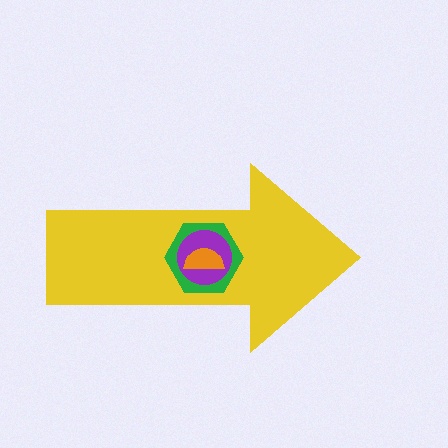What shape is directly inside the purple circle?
The orange semicircle.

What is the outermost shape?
The yellow arrow.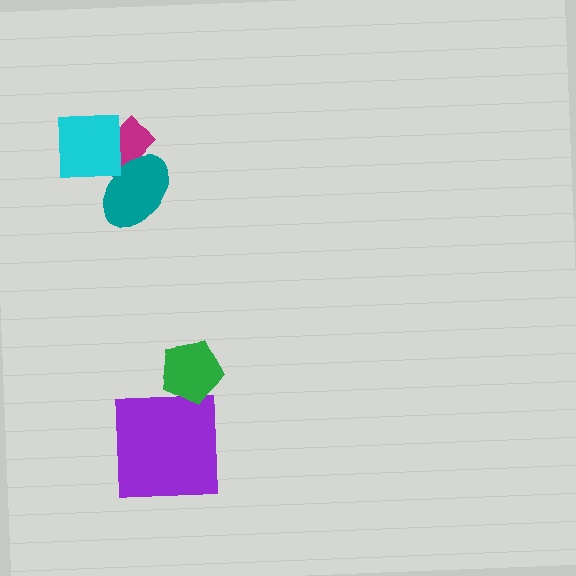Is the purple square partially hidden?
No, no other shape covers it.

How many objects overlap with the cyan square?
1 object overlaps with the cyan square.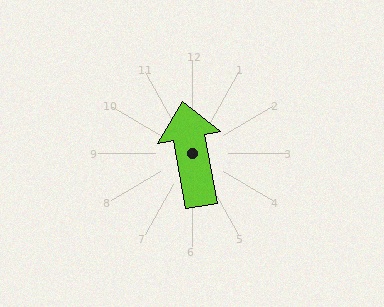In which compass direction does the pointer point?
North.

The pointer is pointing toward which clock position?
Roughly 12 o'clock.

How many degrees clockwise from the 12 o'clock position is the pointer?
Approximately 350 degrees.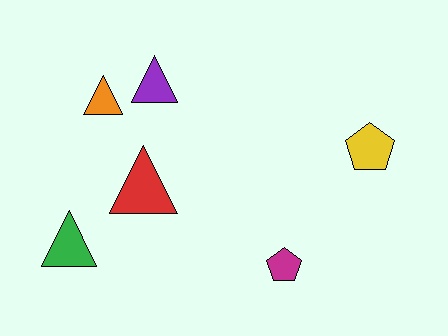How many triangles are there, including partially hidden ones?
There are 4 triangles.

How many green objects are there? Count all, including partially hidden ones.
There is 1 green object.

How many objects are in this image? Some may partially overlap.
There are 6 objects.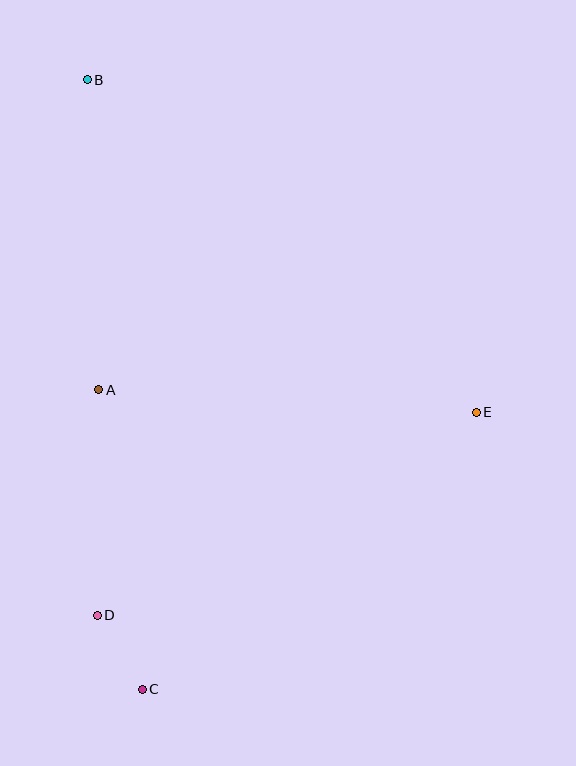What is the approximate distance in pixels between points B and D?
The distance between B and D is approximately 536 pixels.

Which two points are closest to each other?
Points C and D are closest to each other.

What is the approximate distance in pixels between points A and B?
The distance between A and B is approximately 311 pixels.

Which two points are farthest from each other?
Points B and C are farthest from each other.